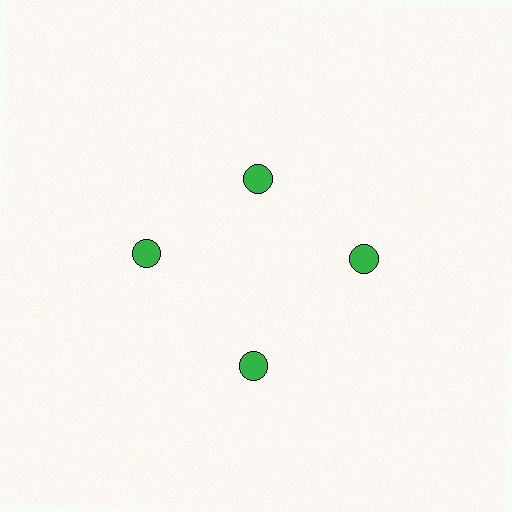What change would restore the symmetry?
The symmetry would be restored by moving it outward, back onto the ring so that all 4 circles sit at equal angles and equal distance from the center.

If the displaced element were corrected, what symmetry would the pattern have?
It would have 4-fold rotational symmetry — the pattern would map onto itself every 90 degrees.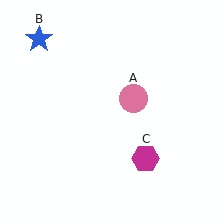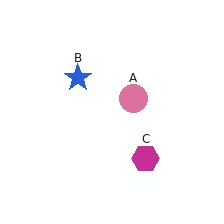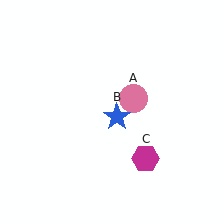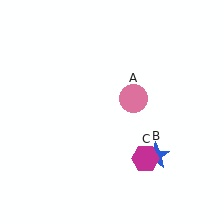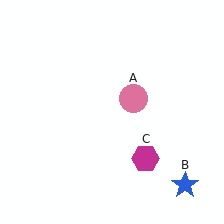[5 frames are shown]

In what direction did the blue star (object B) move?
The blue star (object B) moved down and to the right.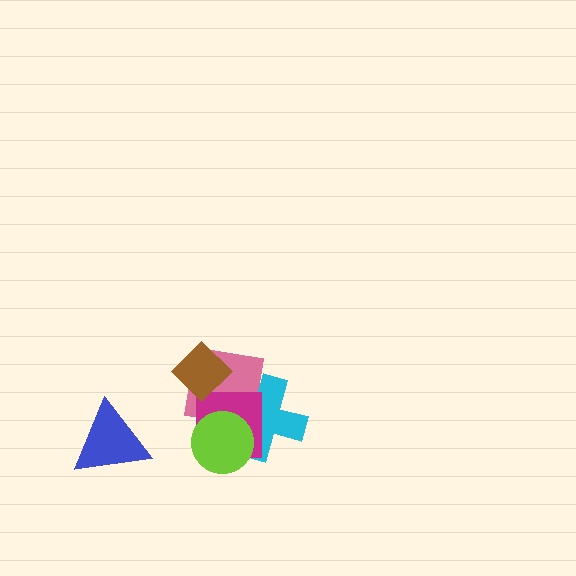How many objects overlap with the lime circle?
3 objects overlap with the lime circle.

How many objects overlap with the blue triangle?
0 objects overlap with the blue triangle.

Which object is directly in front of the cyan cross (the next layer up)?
The magenta square is directly in front of the cyan cross.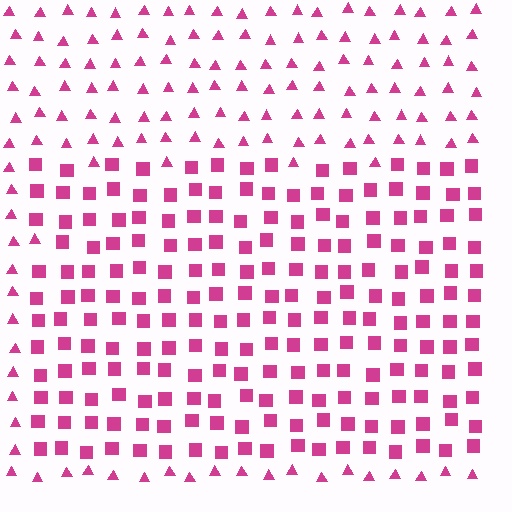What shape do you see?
I see a rectangle.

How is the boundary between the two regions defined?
The boundary is defined by a change in element shape: squares inside vs. triangles outside. All elements share the same color and spacing.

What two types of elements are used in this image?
The image uses squares inside the rectangle region and triangles outside it.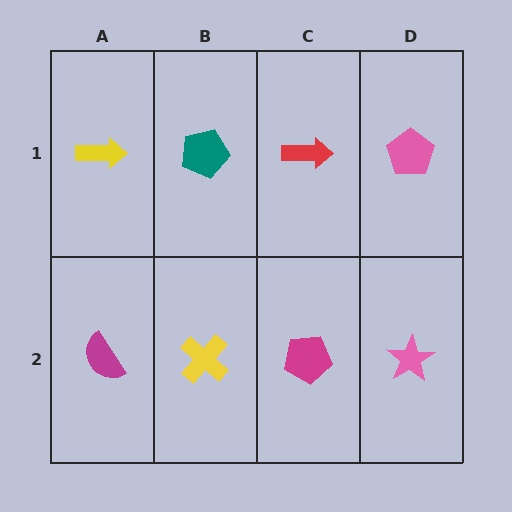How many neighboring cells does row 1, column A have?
2.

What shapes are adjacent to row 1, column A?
A magenta semicircle (row 2, column A), a teal pentagon (row 1, column B).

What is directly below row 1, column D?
A pink star.